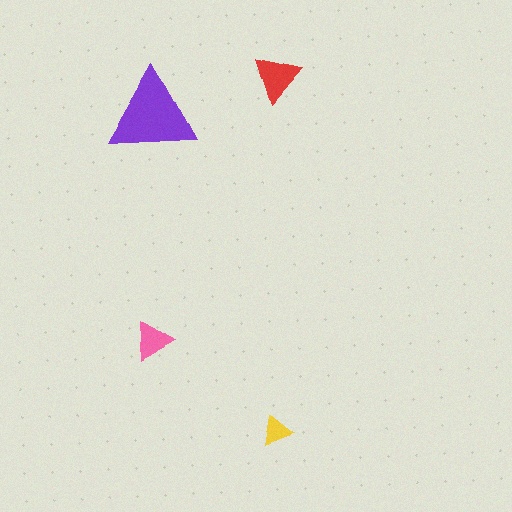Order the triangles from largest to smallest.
the purple one, the red one, the pink one, the yellow one.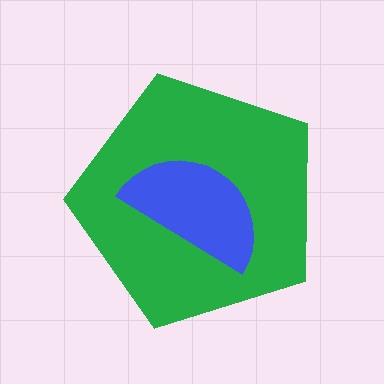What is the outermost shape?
The green pentagon.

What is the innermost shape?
The blue semicircle.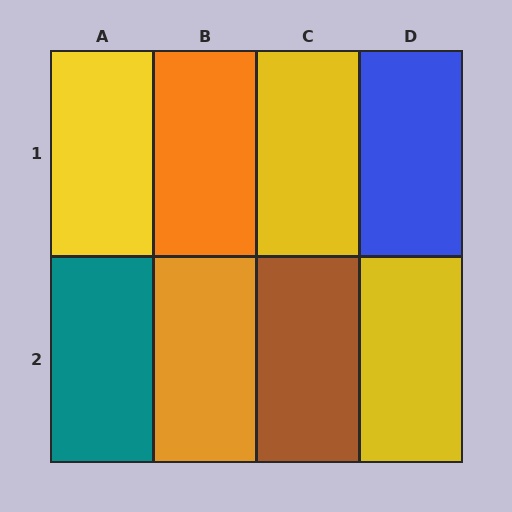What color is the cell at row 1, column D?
Blue.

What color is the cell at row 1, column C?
Yellow.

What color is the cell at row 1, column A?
Yellow.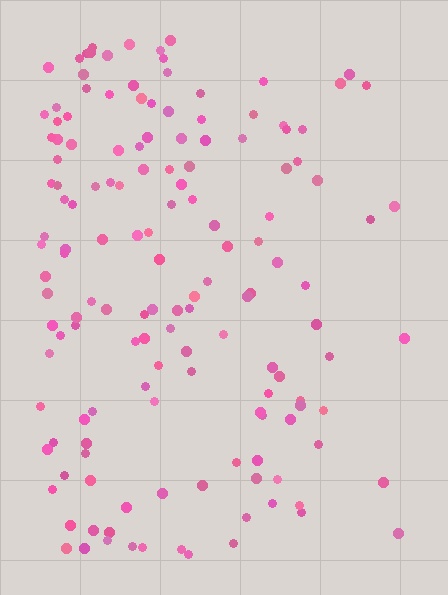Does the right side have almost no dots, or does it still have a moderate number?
Still a moderate number, just noticeably fewer than the left.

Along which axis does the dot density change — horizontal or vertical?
Horizontal.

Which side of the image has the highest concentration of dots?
The left.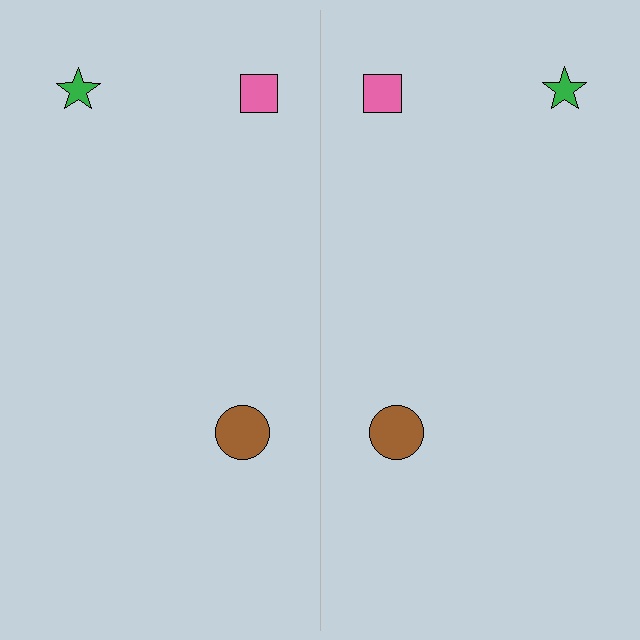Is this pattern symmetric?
Yes, this pattern has bilateral (reflection) symmetry.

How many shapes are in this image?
There are 6 shapes in this image.